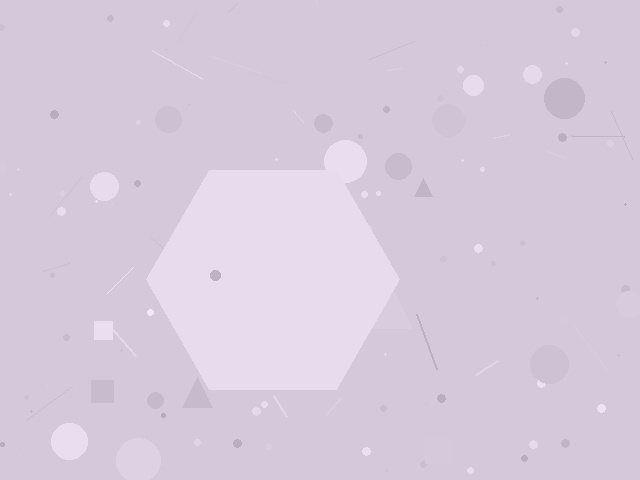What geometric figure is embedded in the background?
A hexagon is embedded in the background.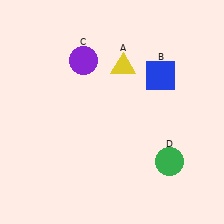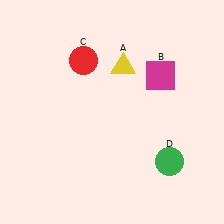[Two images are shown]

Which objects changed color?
B changed from blue to magenta. C changed from purple to red.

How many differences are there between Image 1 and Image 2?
There are 2 differences between the two images.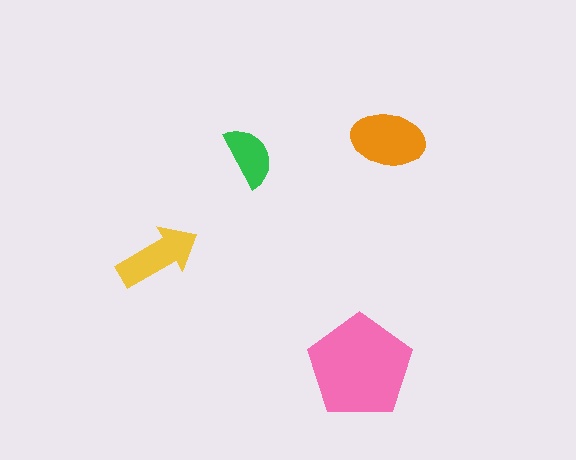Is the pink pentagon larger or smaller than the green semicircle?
Larger.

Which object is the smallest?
The green semicircle.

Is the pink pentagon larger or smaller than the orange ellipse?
Larger.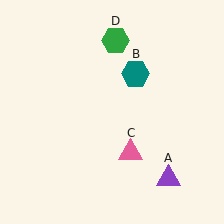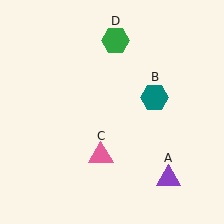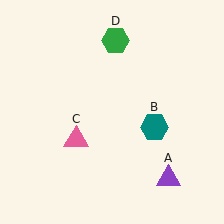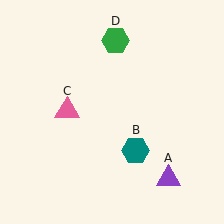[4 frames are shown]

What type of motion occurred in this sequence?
The teal hexagon (object B), pink triangle (object C) rotated clockwise around the center of the scene.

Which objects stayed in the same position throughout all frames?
Purple triangle (object A) and green hexagon (object D) remained stationary.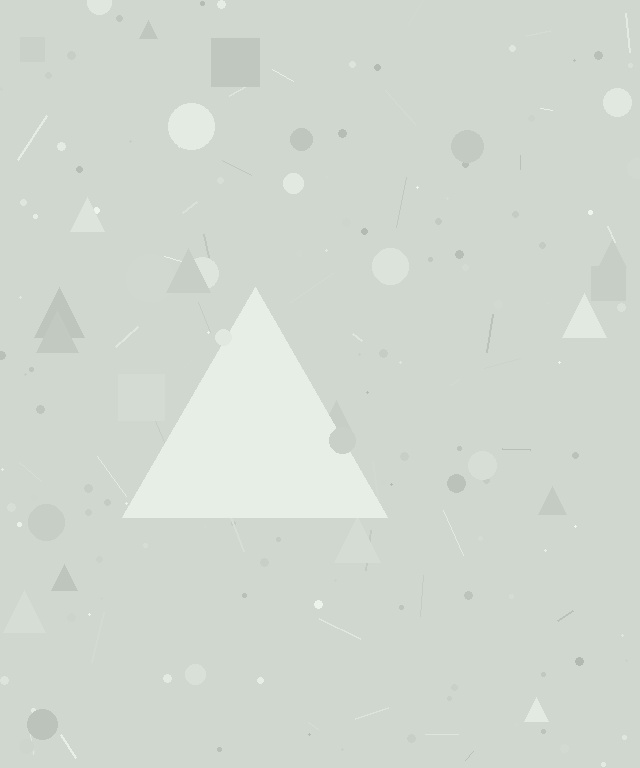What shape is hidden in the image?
A triangle is hidden in the image.